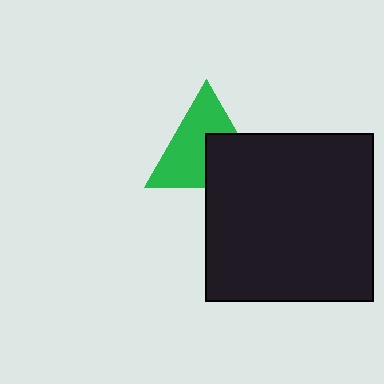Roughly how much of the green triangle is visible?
About half of it is visible (roughly 62%).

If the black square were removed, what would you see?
You would see the complete green triangle.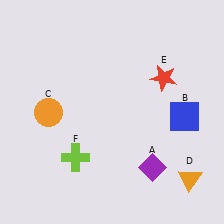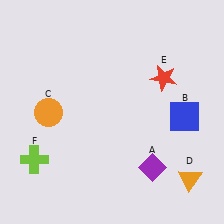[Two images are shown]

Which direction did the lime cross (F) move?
The lime cross (F) moved left.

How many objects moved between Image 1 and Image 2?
1 object moved between the two images.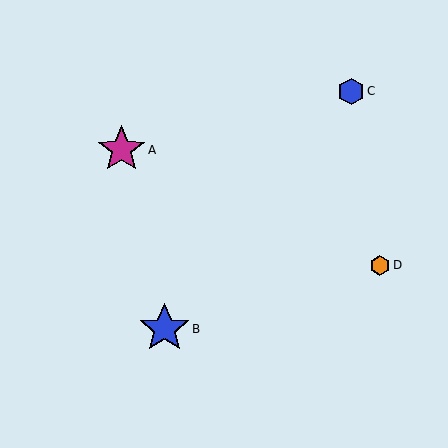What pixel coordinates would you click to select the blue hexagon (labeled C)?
Click at (351, 91) to select the blue hexagon C.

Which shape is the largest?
The blue star (labeled B) is the largest.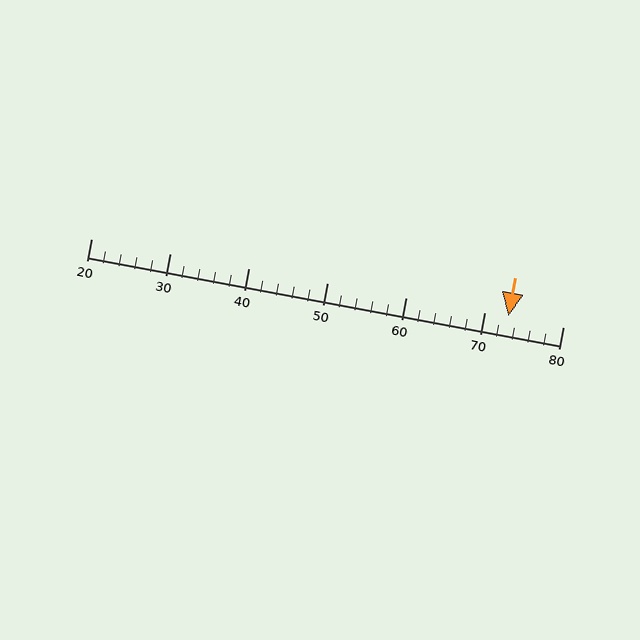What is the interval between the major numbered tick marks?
The major tick marks are spaced 10 units apart.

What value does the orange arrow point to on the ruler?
The orange arrow points to approximately 73.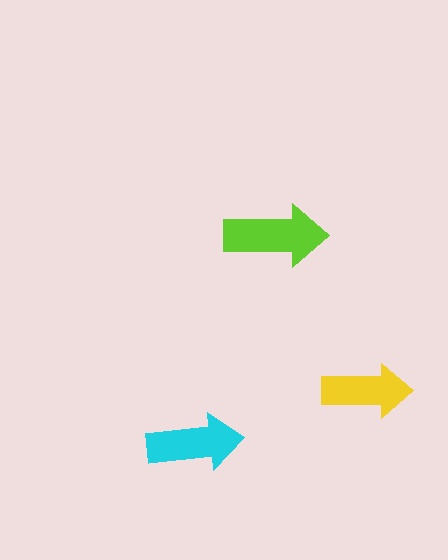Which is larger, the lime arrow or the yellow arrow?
The lime one.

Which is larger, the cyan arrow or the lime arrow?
The lime one.